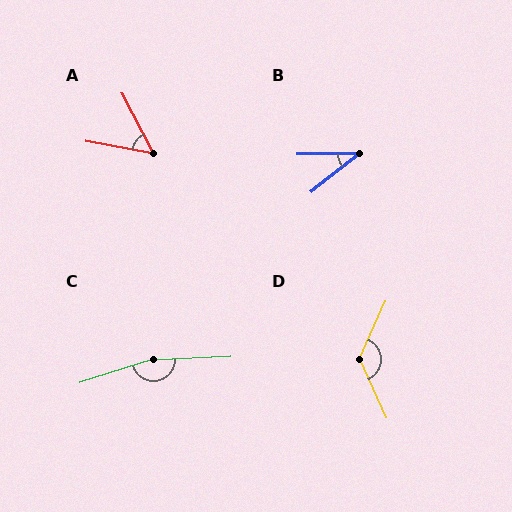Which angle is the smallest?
B, at approximately 38 degrees.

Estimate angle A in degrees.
Approximately 52 degrees.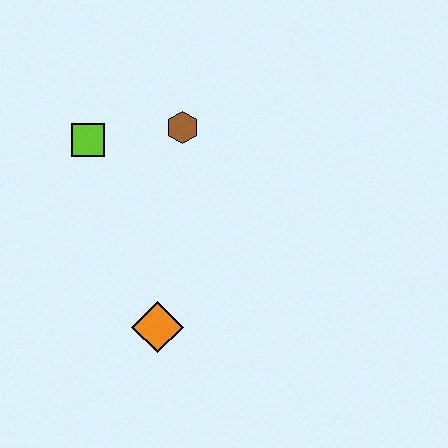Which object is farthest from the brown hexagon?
The orange diamond is farthest from the brown hexagon.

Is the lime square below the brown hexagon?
Yes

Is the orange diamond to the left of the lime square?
No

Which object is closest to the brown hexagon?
The lime square is closest to the brown hexagon.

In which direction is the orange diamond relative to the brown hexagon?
The orange diamond is below the brown hexagon.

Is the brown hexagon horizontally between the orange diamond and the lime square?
No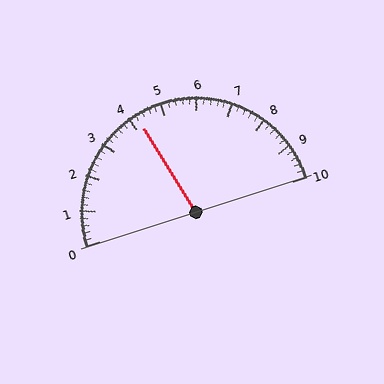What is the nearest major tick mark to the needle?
The nearest major tick mark is 4.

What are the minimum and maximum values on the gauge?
The gauge ranges from 0 to 10.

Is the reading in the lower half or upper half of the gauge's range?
The reading is in the lower half of the range (0 to 10).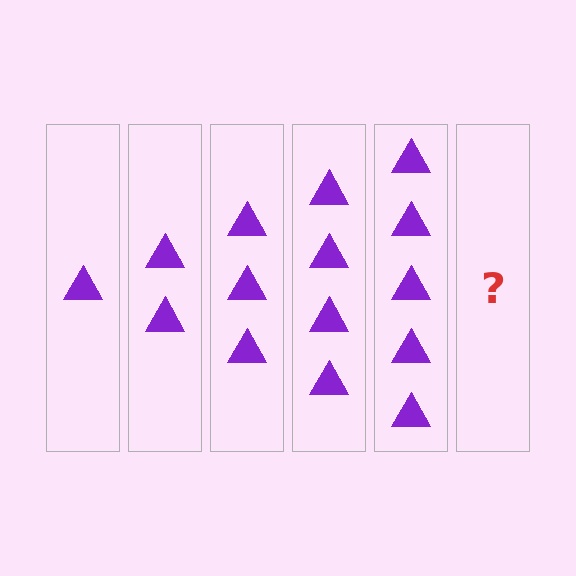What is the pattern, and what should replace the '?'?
The pattern is that each step adds one more triangle. The '?' should be 6 triangles.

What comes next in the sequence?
The next element should be 6 triangles.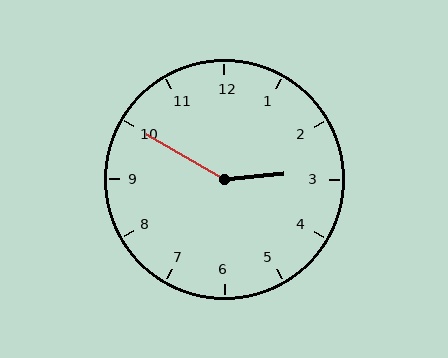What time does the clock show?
2:50.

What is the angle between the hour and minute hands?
Approximately 145 degrees.